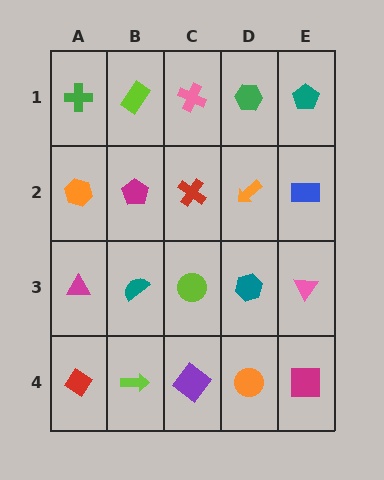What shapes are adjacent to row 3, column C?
A red cross (row 2, column C), a purple diamond (row 4, column C), a teal semicircle (row 3, column B), a teal hexagon (row 3, column D).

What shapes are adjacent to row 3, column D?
An orange arrow (row 2, column D), an orange circle (row 4, column D), a lime circle (row 3, column C), a pink triangle (row 3, column E).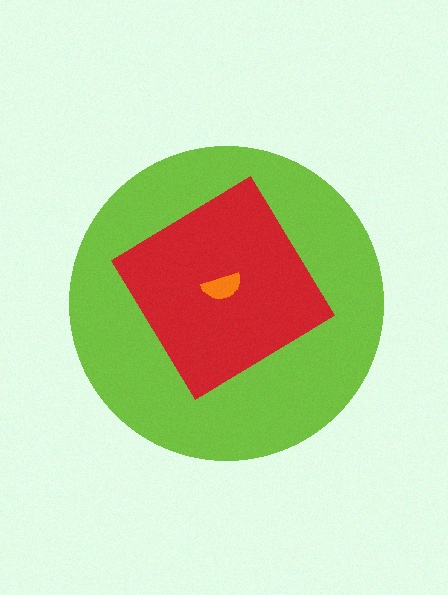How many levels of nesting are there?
3.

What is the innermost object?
The orange semicircle.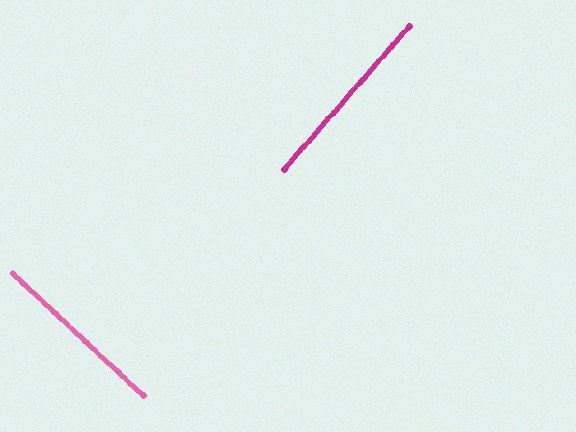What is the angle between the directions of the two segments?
Approximately 88 degrees.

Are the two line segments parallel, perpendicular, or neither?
Perpendicular — they meet at approximately 88°.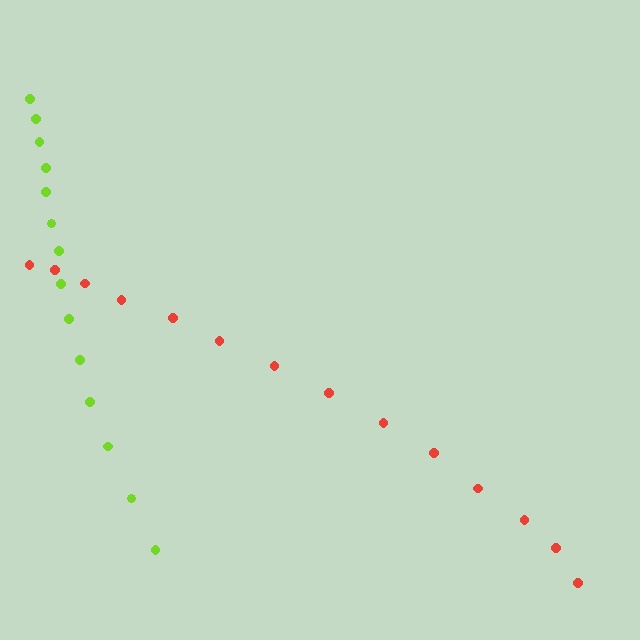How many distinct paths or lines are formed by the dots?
There are 2 distinct paths.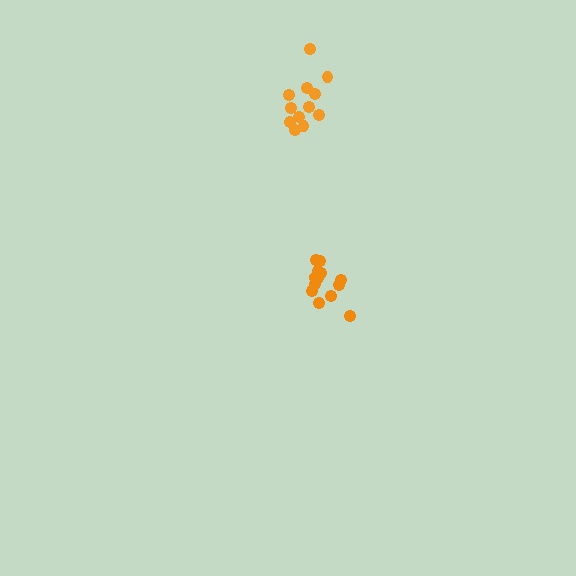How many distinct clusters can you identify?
There are 2 distinct clusters.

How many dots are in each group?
Group 1: 13 dots, Group 2: 12 dots (25 total).